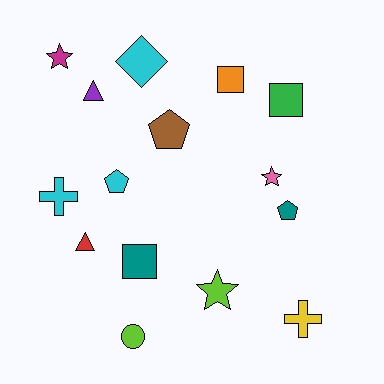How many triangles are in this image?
There are 2 triangles.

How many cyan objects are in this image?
There are 3 cyan objects.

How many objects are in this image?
There are 15 objects.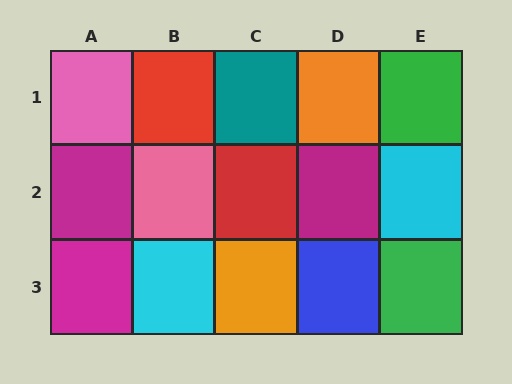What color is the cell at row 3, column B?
Cyan.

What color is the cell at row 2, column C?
Red.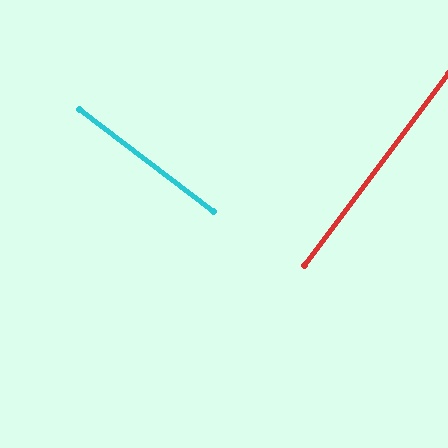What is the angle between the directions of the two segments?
Approximately 90 degrees.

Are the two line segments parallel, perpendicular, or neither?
Perpendicular — they meet at approximately 90°.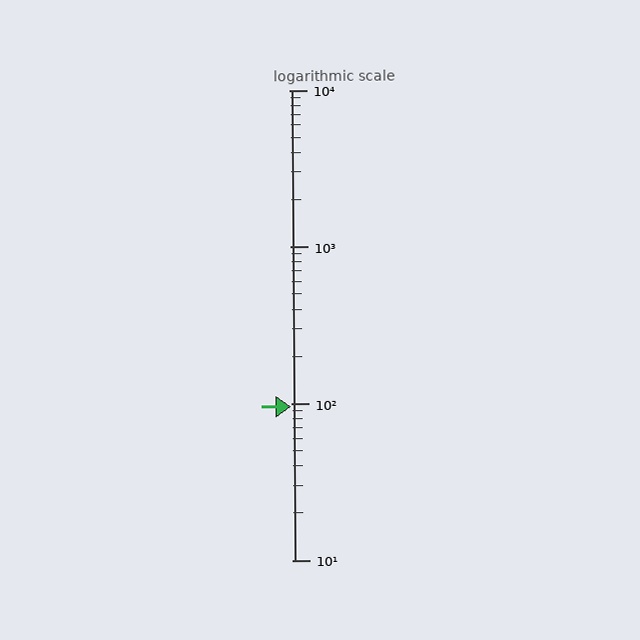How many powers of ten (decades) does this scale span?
The scale spans 3 decades, from 10 to 10000.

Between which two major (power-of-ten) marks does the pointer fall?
The pointer is between 10 and 100.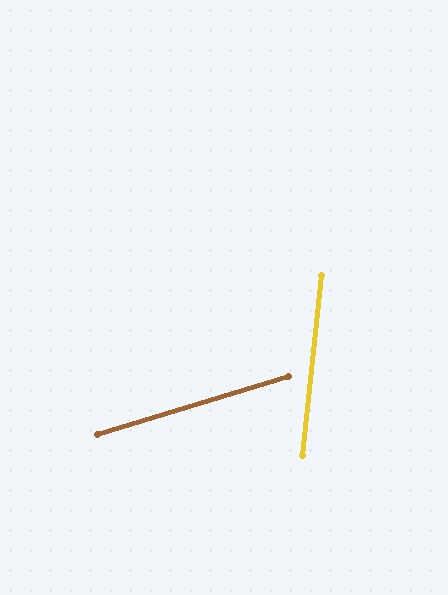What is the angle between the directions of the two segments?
Approximately 67 degrees.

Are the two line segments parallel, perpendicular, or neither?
Neither parallel nor perpendicular — they differ by about 67°.